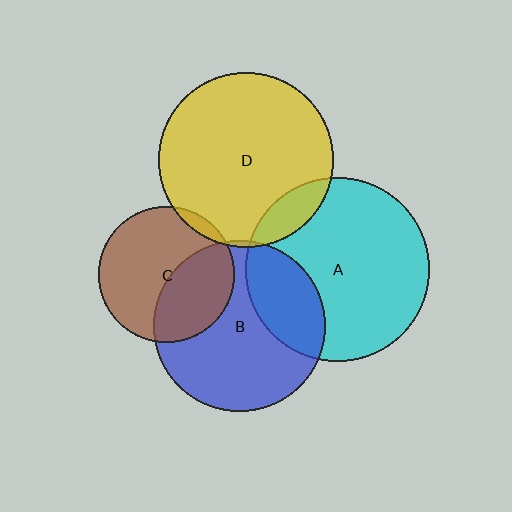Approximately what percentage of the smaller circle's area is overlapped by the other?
Approximately 25%.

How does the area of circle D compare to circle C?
Approximately 1.7 times.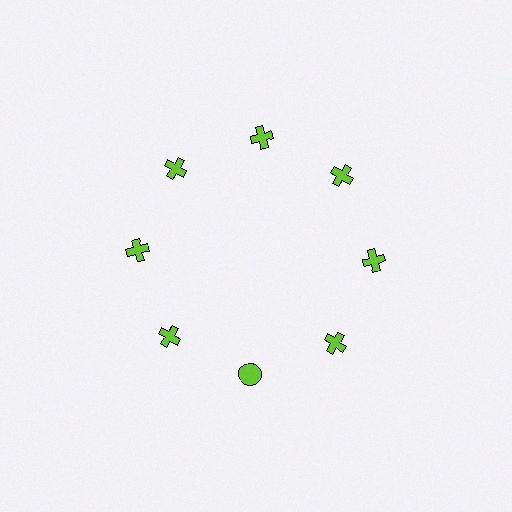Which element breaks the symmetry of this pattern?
The lime circle at roughly the 6 o'clock position breaks the symmetry. All other shapes are lime crosses.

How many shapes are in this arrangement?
There are 8 shapes arranged in a ring pattern.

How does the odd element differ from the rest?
It has a different shape: circle instead of cross.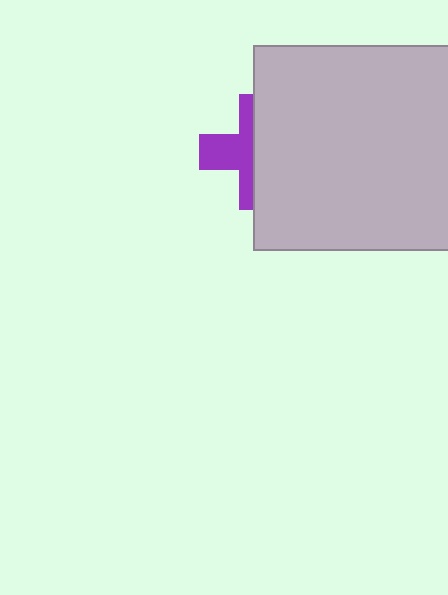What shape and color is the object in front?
The object in front is a light gray rectangle.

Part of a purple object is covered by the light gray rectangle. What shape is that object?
It is a cross.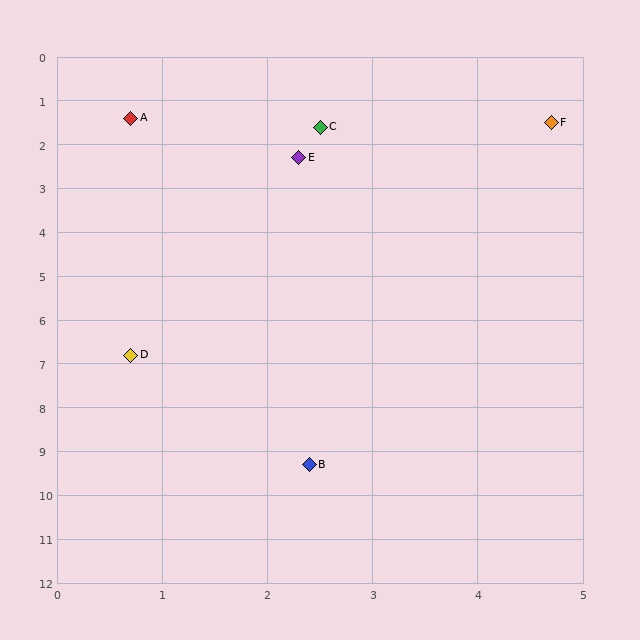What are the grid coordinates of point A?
Point A is at approximately (0.7, 1.4).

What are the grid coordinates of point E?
Point E is at approximately (2.3, 2.3).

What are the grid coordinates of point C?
Point C is at approximately (2.5, 1.6).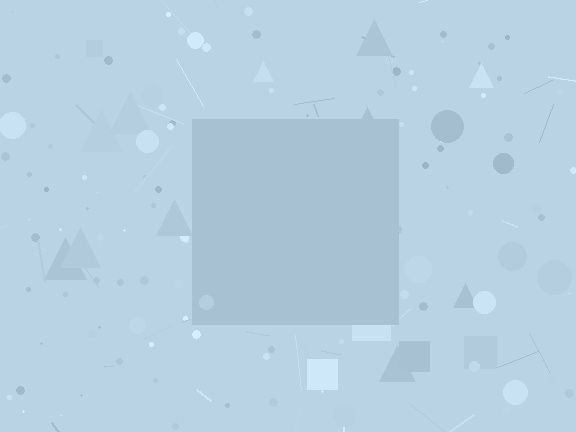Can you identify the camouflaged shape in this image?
The camouflaged shape is a square.